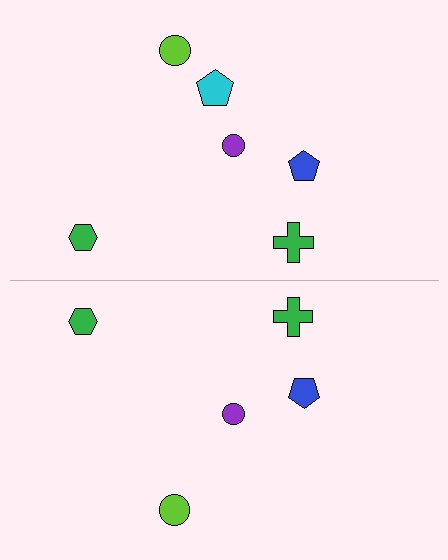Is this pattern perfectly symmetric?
No, the pattern is not perfectly symmetric. A cyan pentagon is missing from the bottom side.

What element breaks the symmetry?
A cyan pentagon is missing from the bottom side.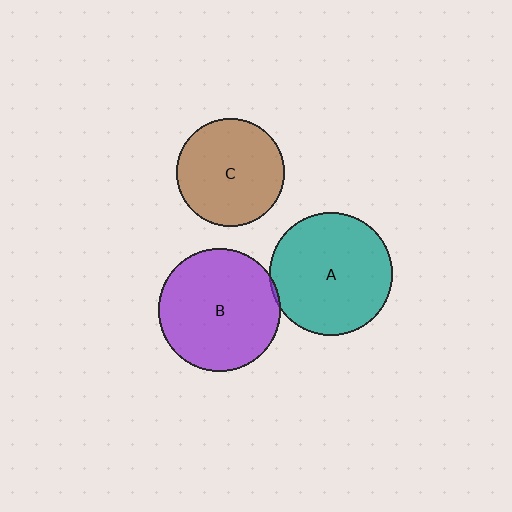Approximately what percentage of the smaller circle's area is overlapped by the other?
Approximately 5%.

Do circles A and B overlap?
Yes.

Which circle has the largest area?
Circle A (teal).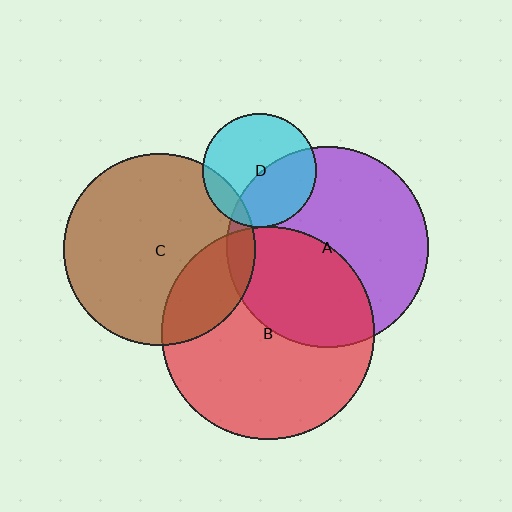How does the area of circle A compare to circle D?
Approximately 3.2 times.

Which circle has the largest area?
Circle B (red).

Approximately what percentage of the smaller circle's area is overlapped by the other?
Approximately 40%.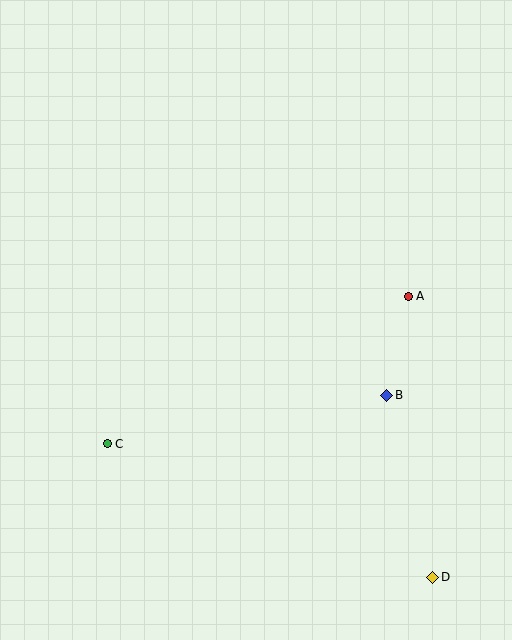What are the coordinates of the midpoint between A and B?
The midpoint between A and B is at (397, 346).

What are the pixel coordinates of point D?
Point D is at (433, 577).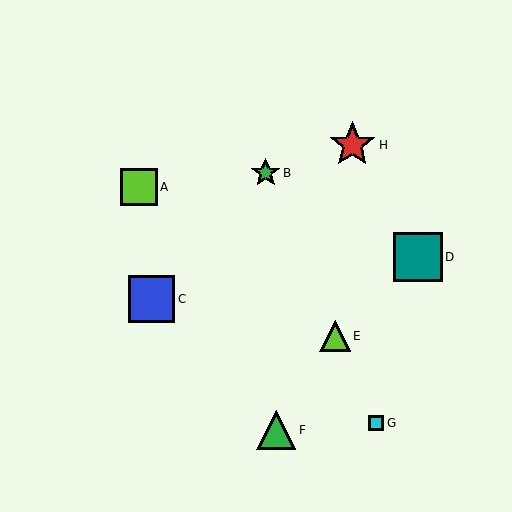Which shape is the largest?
The teal square (labeled D) is the largest.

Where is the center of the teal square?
The center of the teal square is at (418, 257).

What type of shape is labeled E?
Shape E is a lime triangle.